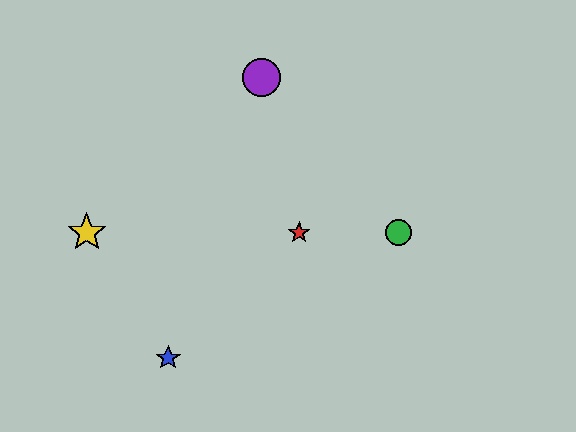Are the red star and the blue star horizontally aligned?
No, the red star is at y≈233 and the blue star is at y≈358.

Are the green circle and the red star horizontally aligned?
Yes, both are at y≈233.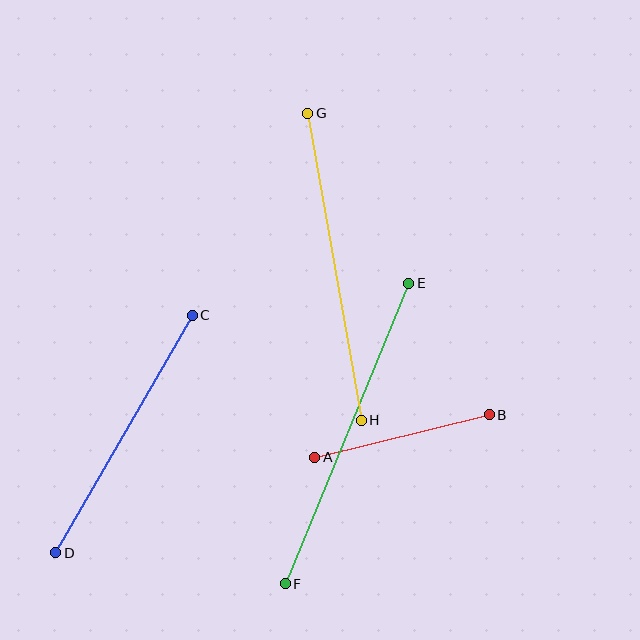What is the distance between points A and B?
The distance is approximately 180 pixels.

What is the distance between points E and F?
The distance is approximately 325 pixels.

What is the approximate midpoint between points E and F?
The midpoint is at approximately (347, 434) pixels.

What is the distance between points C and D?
The distance is approximately 274 pixels.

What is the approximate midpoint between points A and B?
The midpoint is at approximately (402, 436) pixels.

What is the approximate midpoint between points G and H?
The midpoint is at approximately (334, 267) pixels.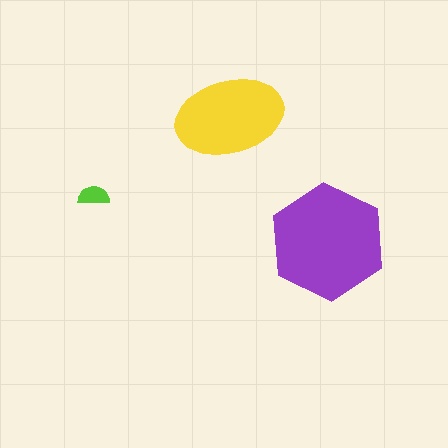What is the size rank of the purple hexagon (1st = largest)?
1st.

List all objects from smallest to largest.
The lime semicircle, the yellow ellipse, the purple hexagon.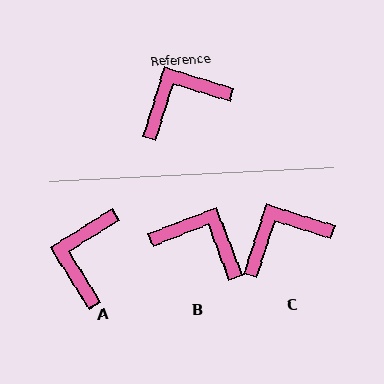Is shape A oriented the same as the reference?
No, it is off by about 50 degrees.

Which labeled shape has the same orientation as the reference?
C.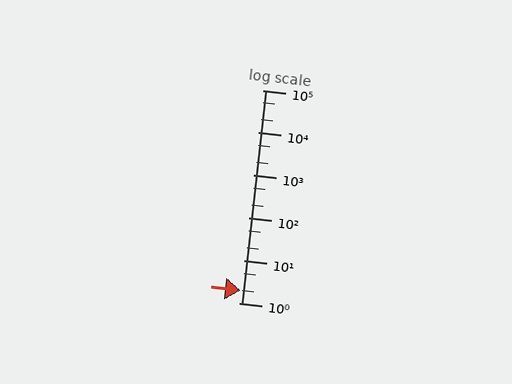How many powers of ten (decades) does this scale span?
The scale spans 5 decades, from 1 to 100000.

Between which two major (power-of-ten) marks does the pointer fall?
The pointer is between 1 and 10.